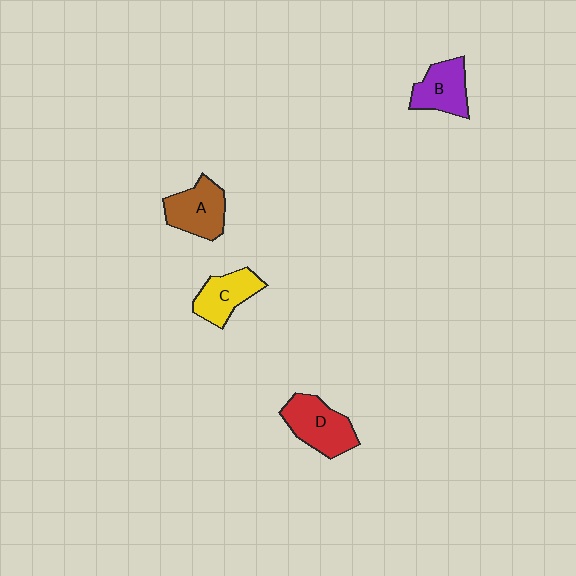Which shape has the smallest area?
Shape C (yellow).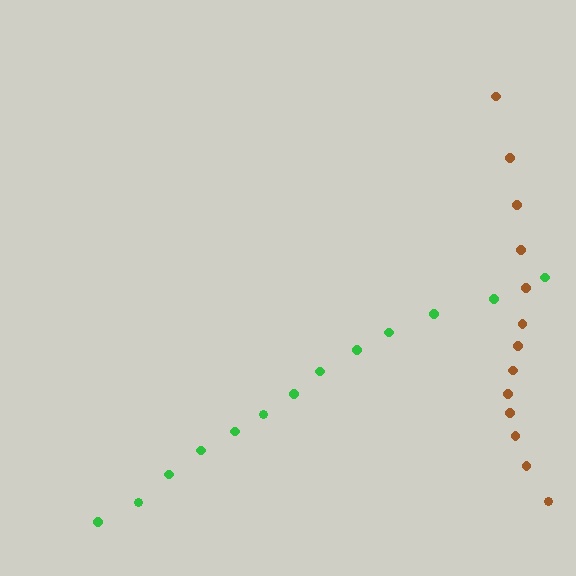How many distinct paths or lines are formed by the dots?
There are 2 distinct paths.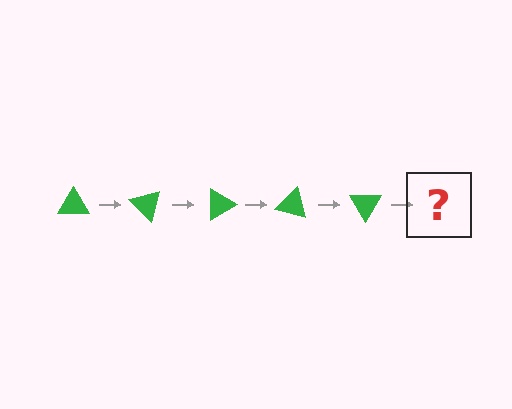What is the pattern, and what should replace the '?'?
The pattern is that the triangle rotates 45 degrees each step. The '?' should be a green triangle rotated 225 degrees.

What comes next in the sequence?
The next element should be a green triangle rotated 225 degrees.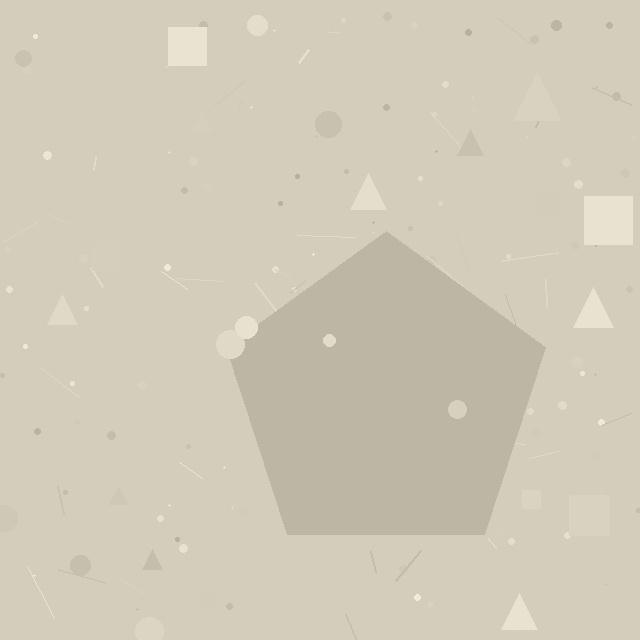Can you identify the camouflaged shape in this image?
The camouflaged shape is a pentagon.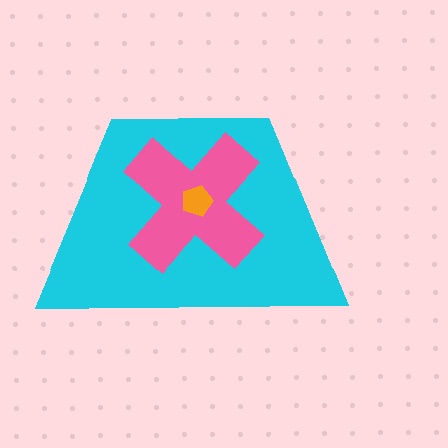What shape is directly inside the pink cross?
The orange pentagon.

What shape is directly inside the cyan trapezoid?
The pink cross.